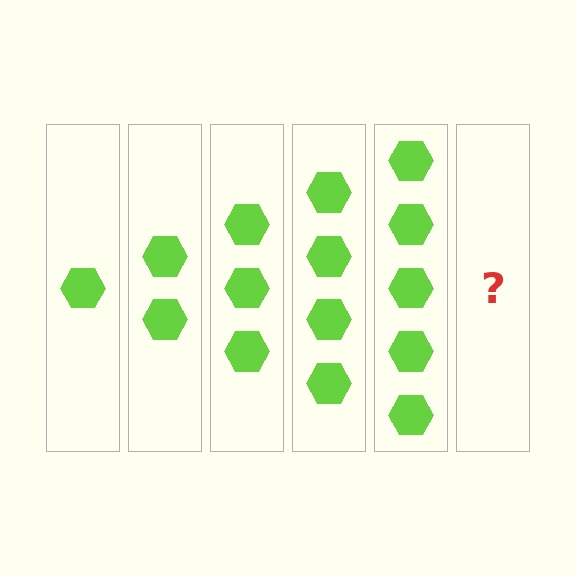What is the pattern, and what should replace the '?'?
The pattern is that each step adds one more hexagon. The '?' should be 6 hexagons.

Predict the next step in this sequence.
The next step is 6 hexagons.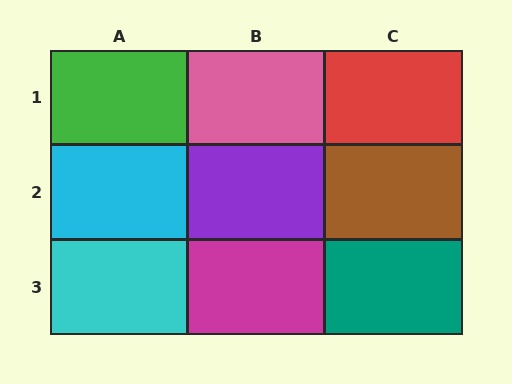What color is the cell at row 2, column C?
Brown.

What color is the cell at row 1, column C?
Red.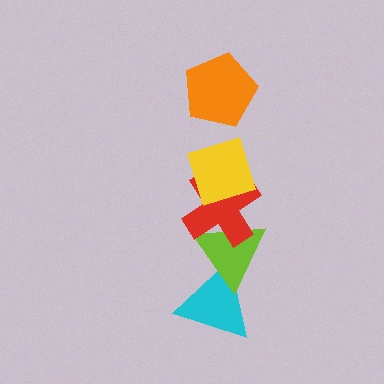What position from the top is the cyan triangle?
The cyan triangle is 5th from the top.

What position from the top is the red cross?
The red cross is 3rd from the top.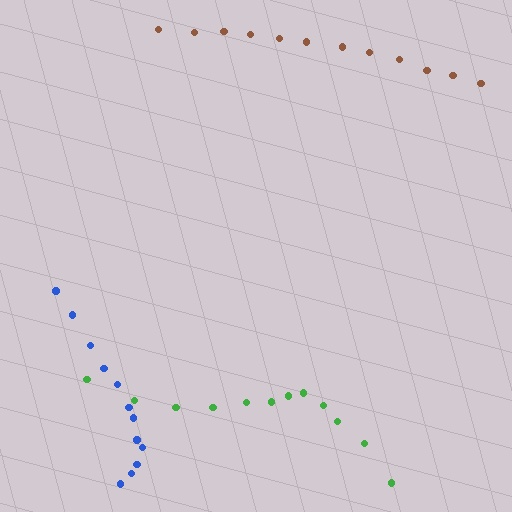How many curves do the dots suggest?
There are 3 distinct paths.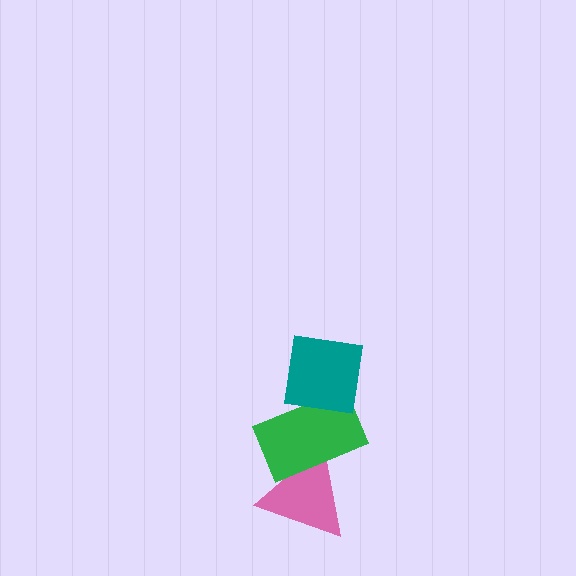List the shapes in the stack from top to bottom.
From top to bottom: the teal square, the green rectangle, the pink triangle.